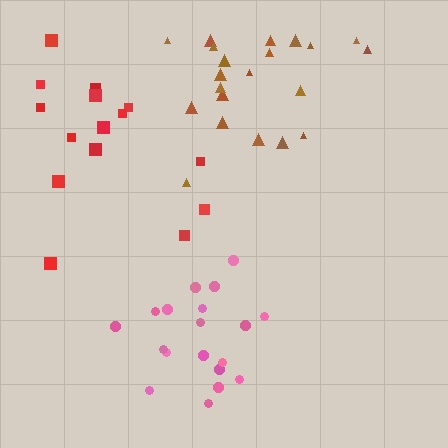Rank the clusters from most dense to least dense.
pink, brown, red.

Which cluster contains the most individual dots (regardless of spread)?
Brown (21).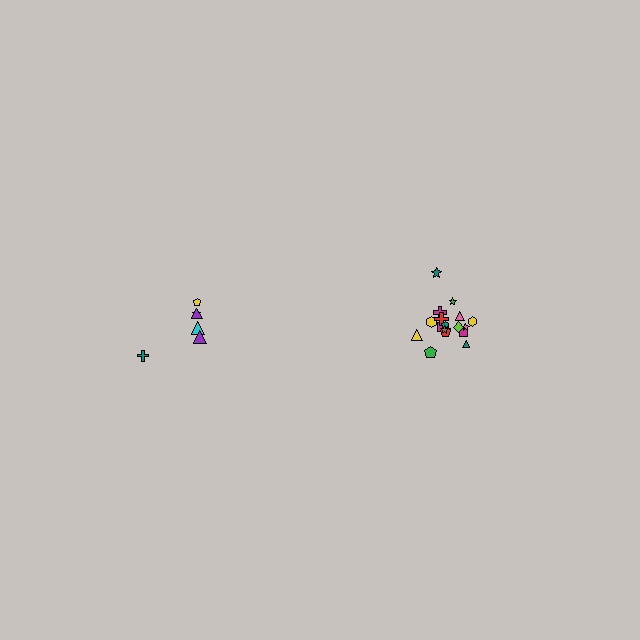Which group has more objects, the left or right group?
The right group.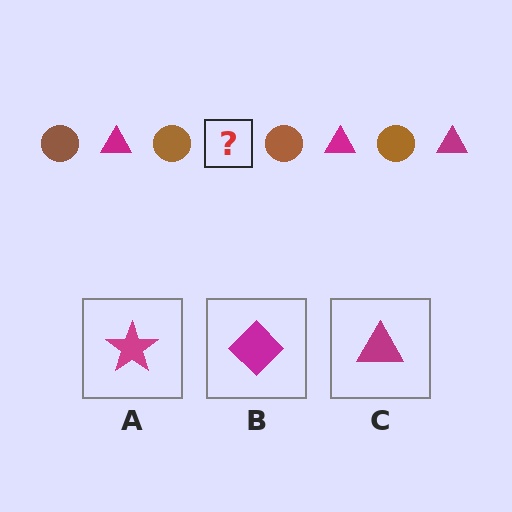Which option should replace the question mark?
Option C.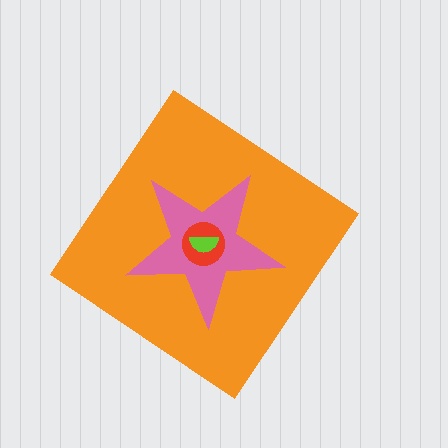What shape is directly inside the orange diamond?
The pink star.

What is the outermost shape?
The orange diamond.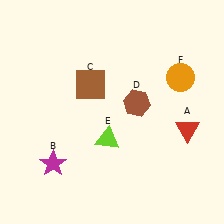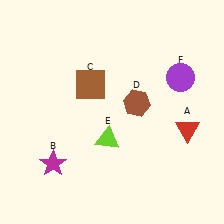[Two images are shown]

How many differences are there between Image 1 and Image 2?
There is 1 difference between the two images.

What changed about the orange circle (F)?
In Image 1, F is orange. In Image 2, it changed to purple.